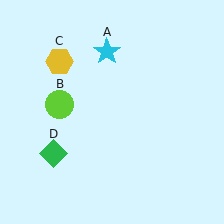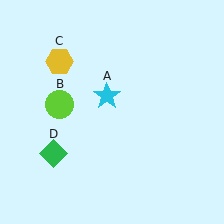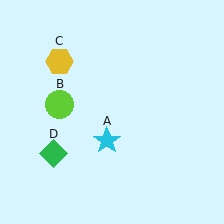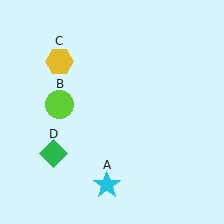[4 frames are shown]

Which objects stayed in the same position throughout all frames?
Lime circle (object B) and yellow hexagon (object C) and green diamond (object D) remained stationary.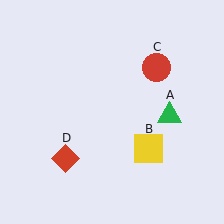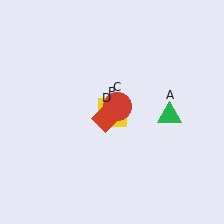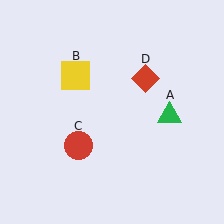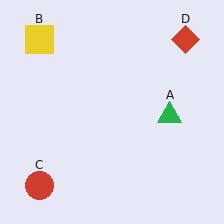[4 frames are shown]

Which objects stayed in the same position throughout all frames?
Green triangle (object A) remained stationary.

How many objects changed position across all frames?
3 objects changed position: yellow square (object B), red circle (object C), red diamond (object D).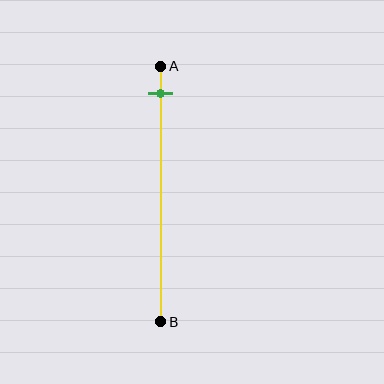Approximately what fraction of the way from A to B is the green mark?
The green mark is approximately 10% of the way from A to B.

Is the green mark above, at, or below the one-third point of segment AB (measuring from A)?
The green mark is above the one-third point of segment AB.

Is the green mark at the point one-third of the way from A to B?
No, the mark is at about 10% from A, not at the 33% one-third point.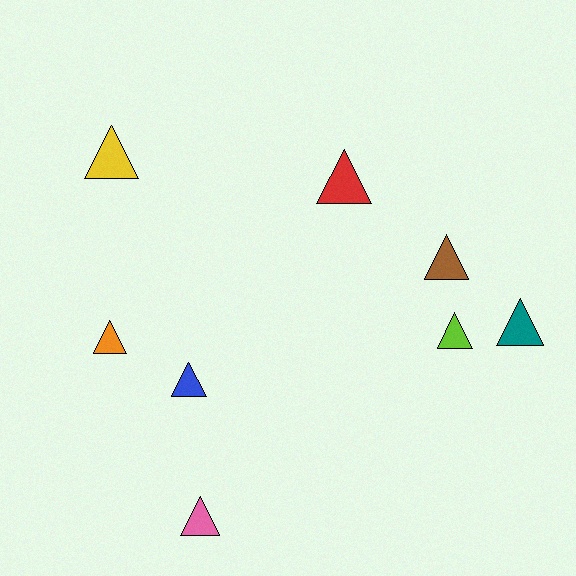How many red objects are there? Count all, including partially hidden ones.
There is 1 red object.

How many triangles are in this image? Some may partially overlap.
There are 8 triangles.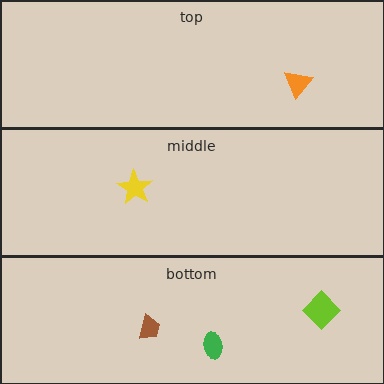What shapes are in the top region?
The orange triangle.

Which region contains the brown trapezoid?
The bottom region.